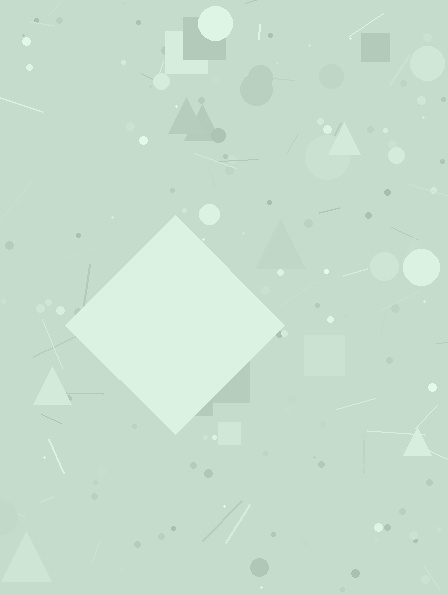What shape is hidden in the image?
A diamond is hidden in the image.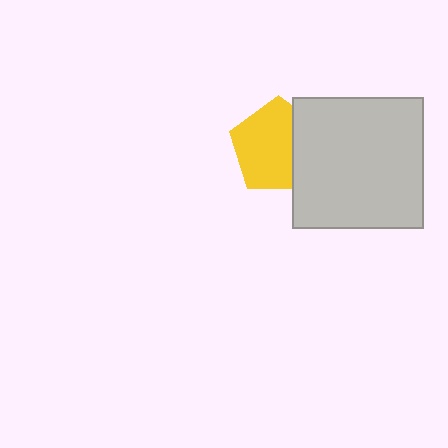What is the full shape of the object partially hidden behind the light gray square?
The partially hidden object is a yellow pentagon.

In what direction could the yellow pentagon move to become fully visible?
The yellow pentagon could move left. That would shift it out from behind the light gray square entirely.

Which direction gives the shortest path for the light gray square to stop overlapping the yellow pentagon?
Moving right gives the shortest separation.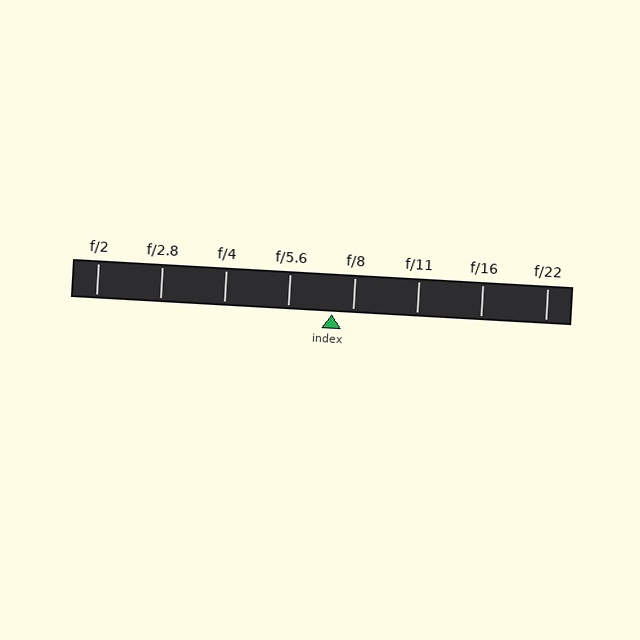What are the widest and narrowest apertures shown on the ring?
The widest aperture shown is f/2 and the narrowest is f/22.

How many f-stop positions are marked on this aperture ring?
There are 8 f-stop positions marked.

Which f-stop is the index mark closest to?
The index mark is closest to f/8.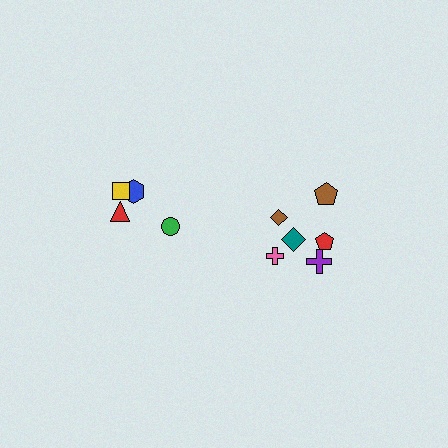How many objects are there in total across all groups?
There are 10 objects.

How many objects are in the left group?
There are 4 objects.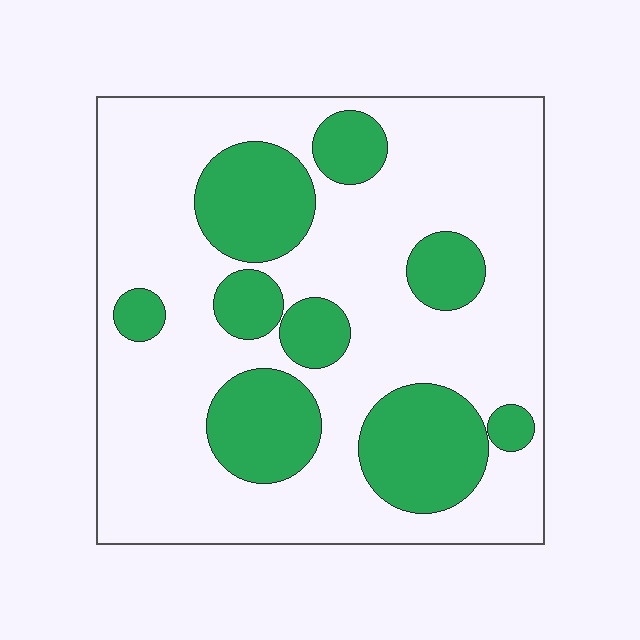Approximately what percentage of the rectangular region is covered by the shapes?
Approximately 30%.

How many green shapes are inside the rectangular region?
9.